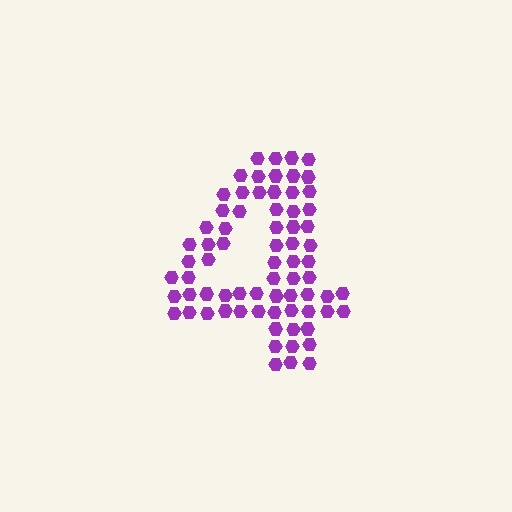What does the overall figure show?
The overall figure shows the digit 4.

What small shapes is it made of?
It is made of small hexagons.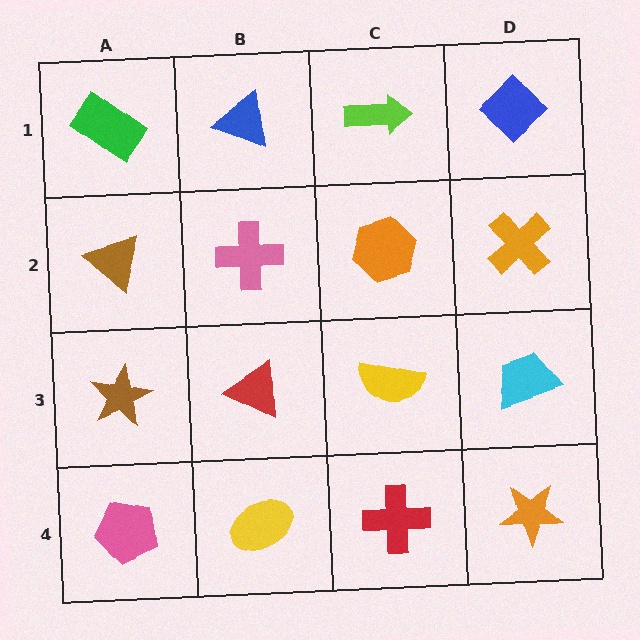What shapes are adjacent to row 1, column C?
An orange hexagon (row 2, column C), a blue triangle (row 1, column B), a blue diamond (row 1, column D).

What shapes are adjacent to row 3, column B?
A pink cross (row 2, column B), a yellow ellipse (row 4, column B), a brown star (row 3, column A), a yellow semicircle (row 3, column C).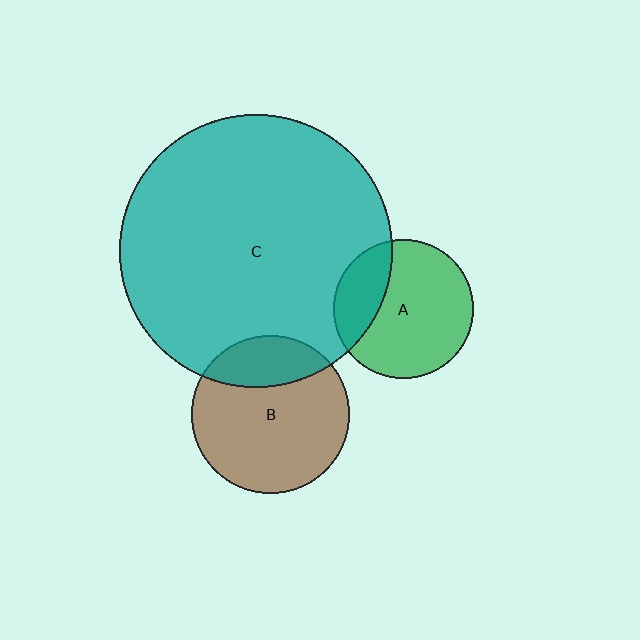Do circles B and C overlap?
Yes.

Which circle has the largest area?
Circle C (teal).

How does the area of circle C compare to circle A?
Approximately 3.9 times.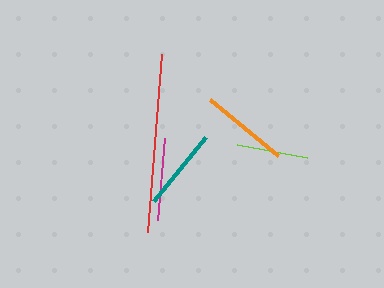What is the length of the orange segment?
The orange segment is approximately 88 pixels long.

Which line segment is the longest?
The red line is the longest at approximately 178 pixels.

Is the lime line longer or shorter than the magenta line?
The magenta line is longer than the lime line.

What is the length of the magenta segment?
The magenta segment is approximately 83 pixels long.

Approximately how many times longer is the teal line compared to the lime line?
The teal line is approximately 1.2 times the length of the lime line.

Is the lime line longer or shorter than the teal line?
The teal line is longer than the lime line.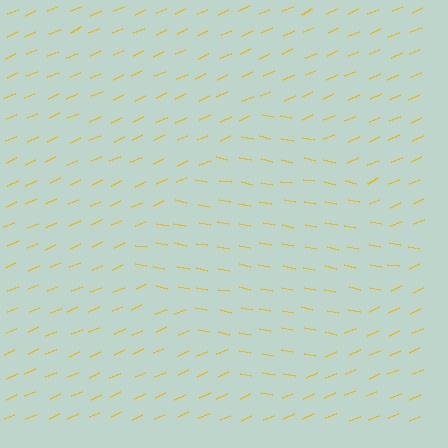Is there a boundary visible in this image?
Yes, there is a texture boundary formed by a change in line orientation.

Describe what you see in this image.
The image is filled with small yellow line segments. A diamond region in the image has lines oriented differently from the surrounding lines, creating a visible texture boundary.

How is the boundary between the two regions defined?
The boundary is defined purely by a change in line orientation (approximately 34 degrees difference). All lines are the same color and thickness.